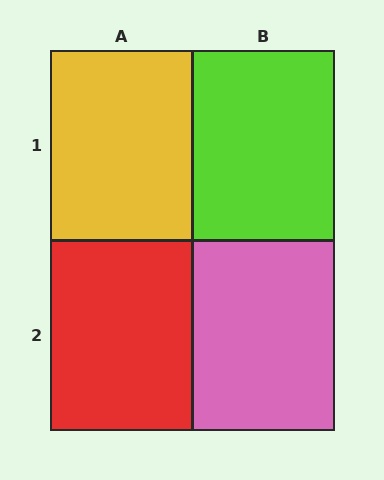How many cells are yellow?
1 cell is yellow.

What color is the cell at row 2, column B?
Pink.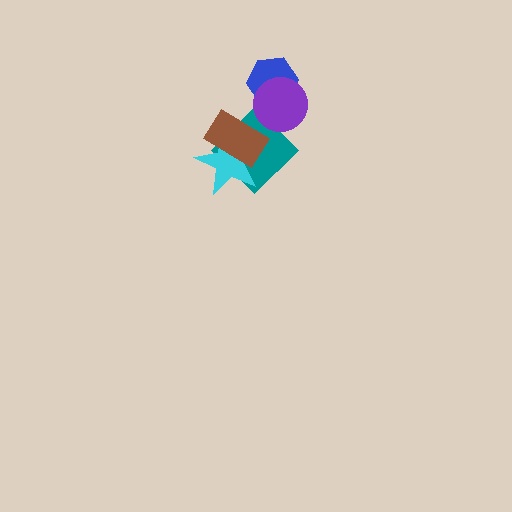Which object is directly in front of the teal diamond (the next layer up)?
The purple circle is directly in front of the teal diamond.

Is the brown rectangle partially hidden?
No, no other shape covers it.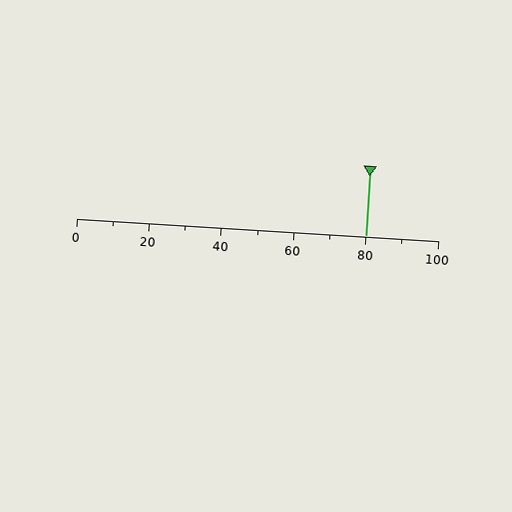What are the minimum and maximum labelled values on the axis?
The axis runs from 0 to 100.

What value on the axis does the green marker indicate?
The marker indicates approximately 80.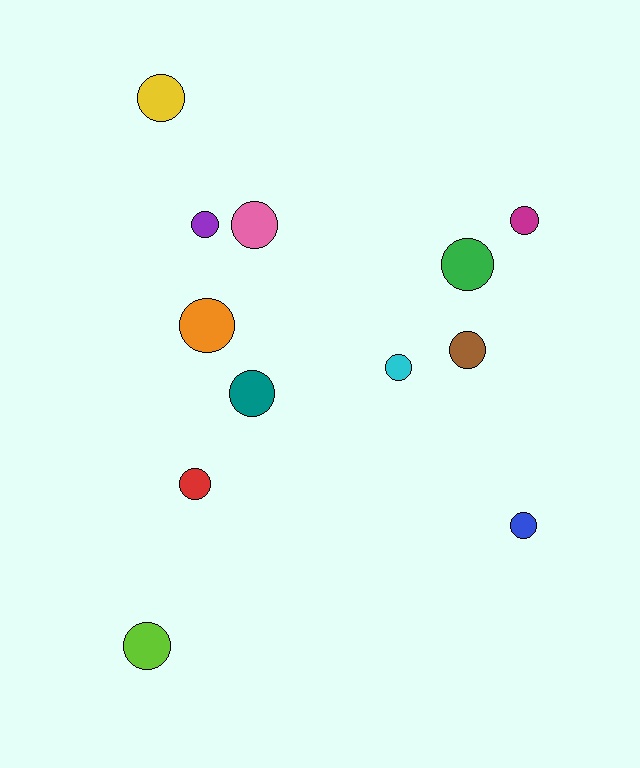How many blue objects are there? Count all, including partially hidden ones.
There is 1 blue object.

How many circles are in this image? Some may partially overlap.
There are 12 circles.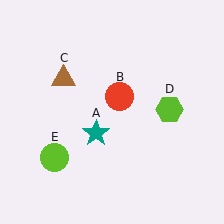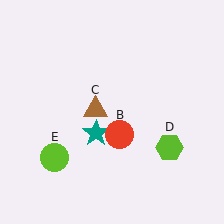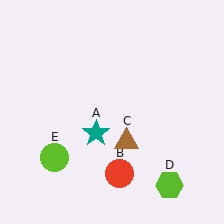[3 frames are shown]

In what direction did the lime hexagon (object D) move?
The lime hexagon (object D) moved down.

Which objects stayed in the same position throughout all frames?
Teal star (object A) and lime circle (object E) remained stationary.